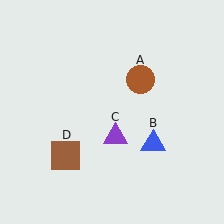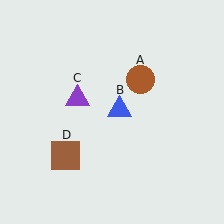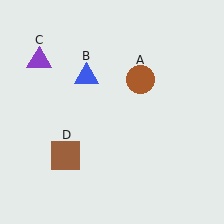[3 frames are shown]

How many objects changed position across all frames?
2 objects changed position: blue triangle (object B), purple triangle (object C).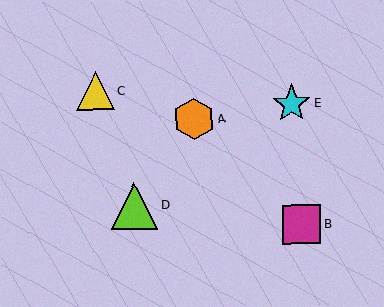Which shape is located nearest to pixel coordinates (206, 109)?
The orange hexagon (labeled A) at (194, 119) is nearest to that location.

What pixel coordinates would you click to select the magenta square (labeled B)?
Click at (302, 224) to select the magenta square B.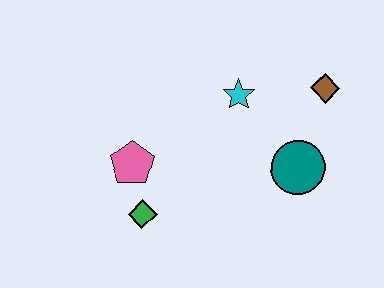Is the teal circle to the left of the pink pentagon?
No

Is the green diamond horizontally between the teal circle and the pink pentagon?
Yes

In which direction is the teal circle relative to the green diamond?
The teal circle is to the right of the green diamond.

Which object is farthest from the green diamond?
The brown diamond is farthest from the green diamond.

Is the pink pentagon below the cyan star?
Yes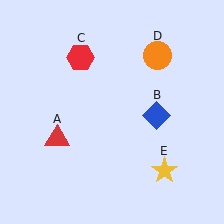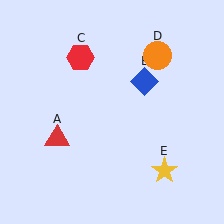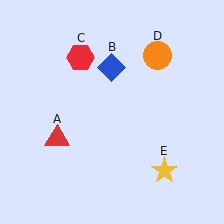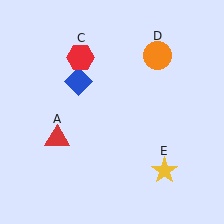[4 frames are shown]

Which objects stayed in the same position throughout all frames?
Red triangle (object A) and red hexagon (object C) and orange circle (object D) and yellow star (object E) remained stationary.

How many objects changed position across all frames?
1 object changed position: blue diamond (object B).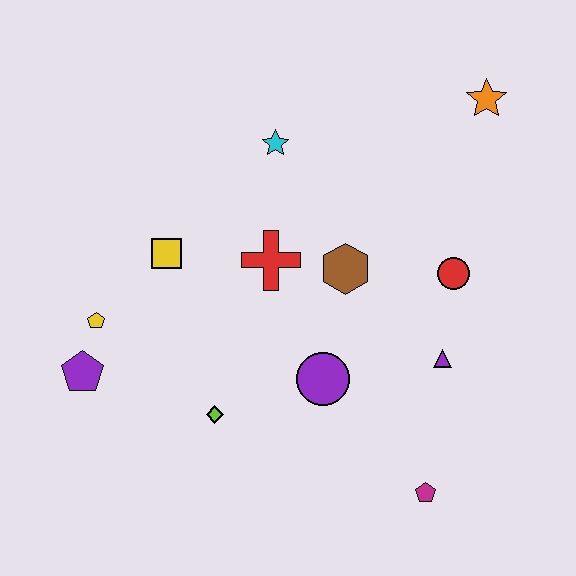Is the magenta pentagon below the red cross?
Yes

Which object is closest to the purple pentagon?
The yellow pentagon is closest to the purple pentagon.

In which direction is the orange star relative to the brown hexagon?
The orange star is above the brown hexagon.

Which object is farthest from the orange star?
The purple pentagon is farthest from the orange star.